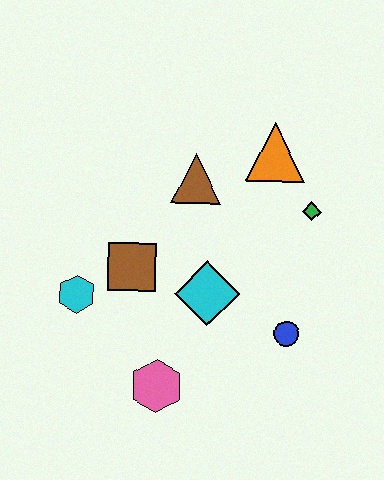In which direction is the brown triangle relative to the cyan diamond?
The brown triangle is above the cyan diamond.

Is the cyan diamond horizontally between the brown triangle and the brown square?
No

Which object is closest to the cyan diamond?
The brown square is closest to the cyan diamond.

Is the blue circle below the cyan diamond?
Yes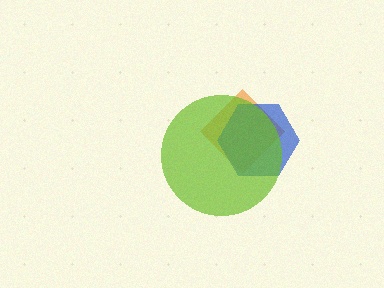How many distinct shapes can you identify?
There are 3 distinct shapes: an orange diamond, a blue hexagon, a lime circle.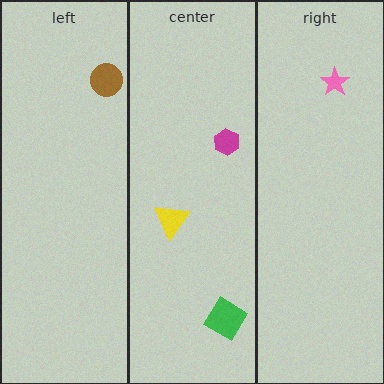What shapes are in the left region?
The brown circle.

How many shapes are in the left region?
1.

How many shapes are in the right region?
1.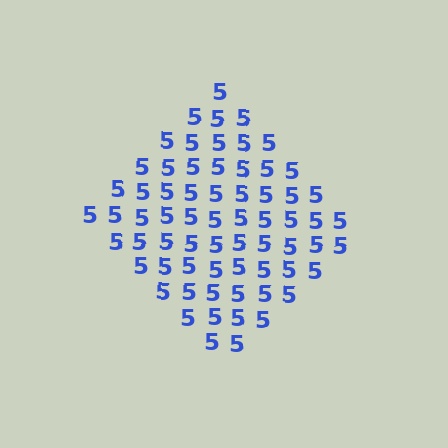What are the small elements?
The small elements are digit 5's.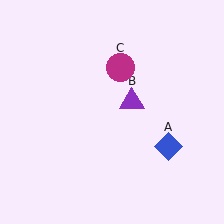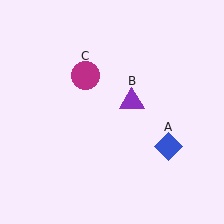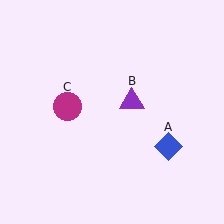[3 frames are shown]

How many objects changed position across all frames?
1 object changed position: magenta circle (object C).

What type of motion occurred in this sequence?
The magenta circle (object C) rotated counterclockwise around the center of the scene.